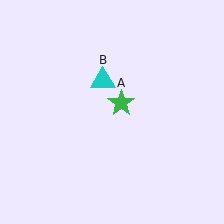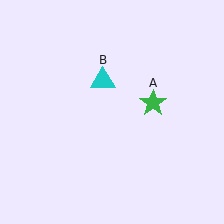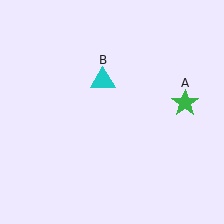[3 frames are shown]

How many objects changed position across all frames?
1 object changed position: green star (object A).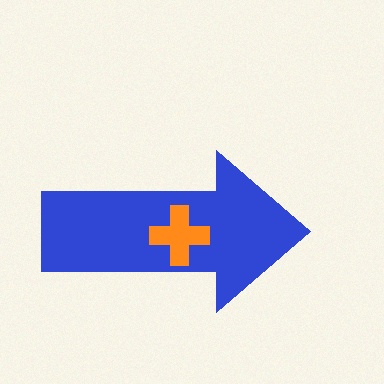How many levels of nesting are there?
2.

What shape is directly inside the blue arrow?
The orange cross.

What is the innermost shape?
The orange cross.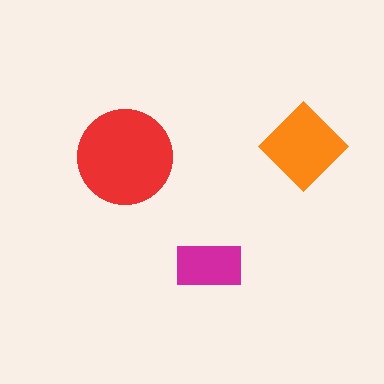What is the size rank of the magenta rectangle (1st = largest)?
3rd.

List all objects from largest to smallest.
The red circle, the orange diamond, the magenta rectangle.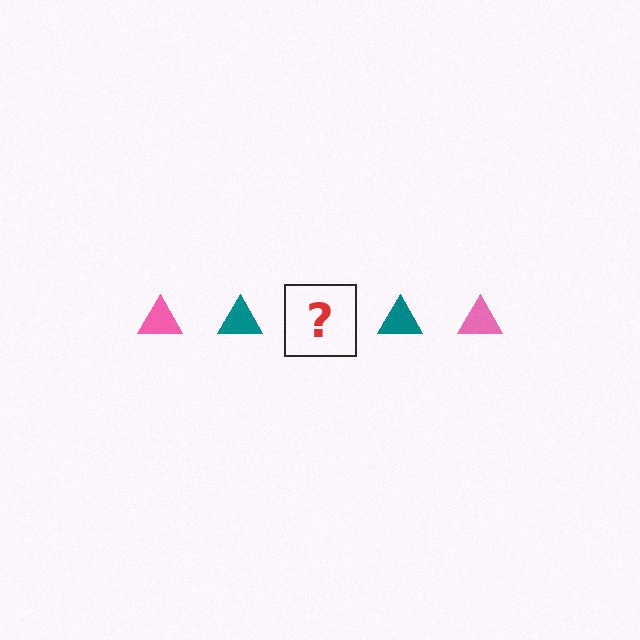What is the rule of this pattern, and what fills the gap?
The rule is that the pattern cycles through pink, teal triangles. The gap should be filled with a pink triangle.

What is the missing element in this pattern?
The missing element is a pink triangle.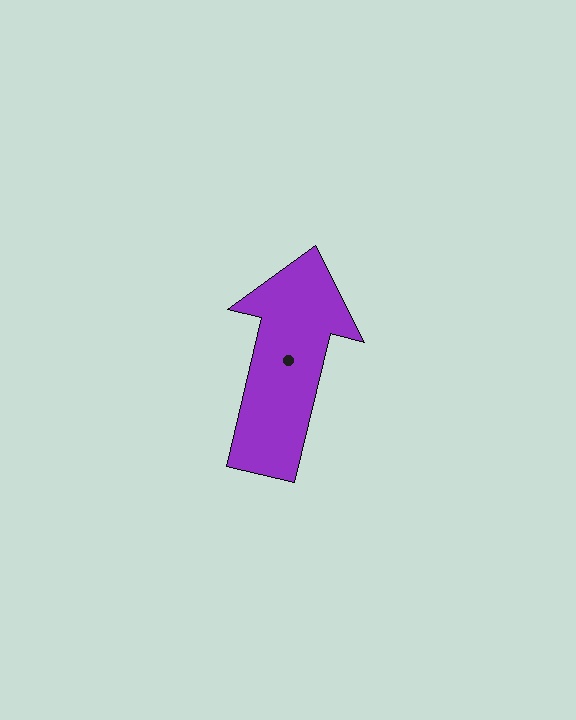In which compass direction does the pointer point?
North.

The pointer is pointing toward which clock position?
Roughly 12 o'clock.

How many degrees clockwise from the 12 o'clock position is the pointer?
Approximately 14 degrees.